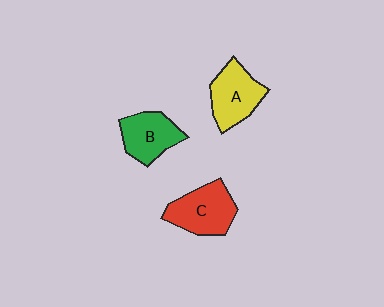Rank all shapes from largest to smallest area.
From largest to smallest: C (red), A (yellow), B (green).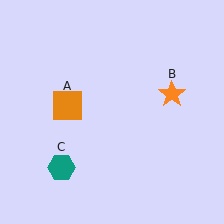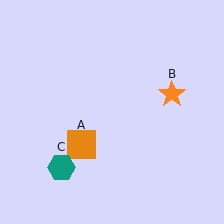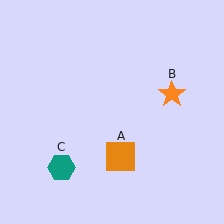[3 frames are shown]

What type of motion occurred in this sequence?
The orange square (object A) rotated counterclockwise around the center of the scene.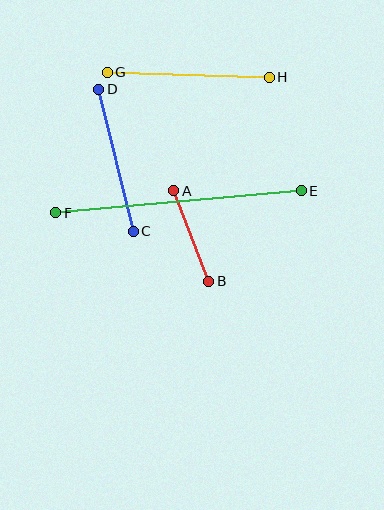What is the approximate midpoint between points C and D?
The midpoint is at approximately (116, 160) pixels.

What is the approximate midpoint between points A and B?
The midpoint is at approximately (191, 236) pixels.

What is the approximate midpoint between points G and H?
The midpoint is at approximately (188, 75) pixels.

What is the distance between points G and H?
The distance is approximately 162 pixels.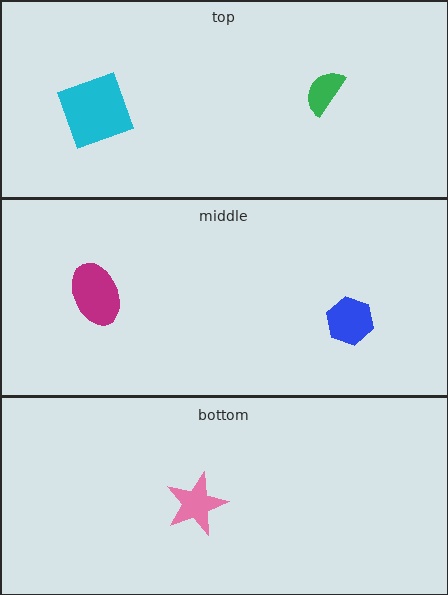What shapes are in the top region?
The cyan square, the green semicircle.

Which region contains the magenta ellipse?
The middle region.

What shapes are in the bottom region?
The pink star.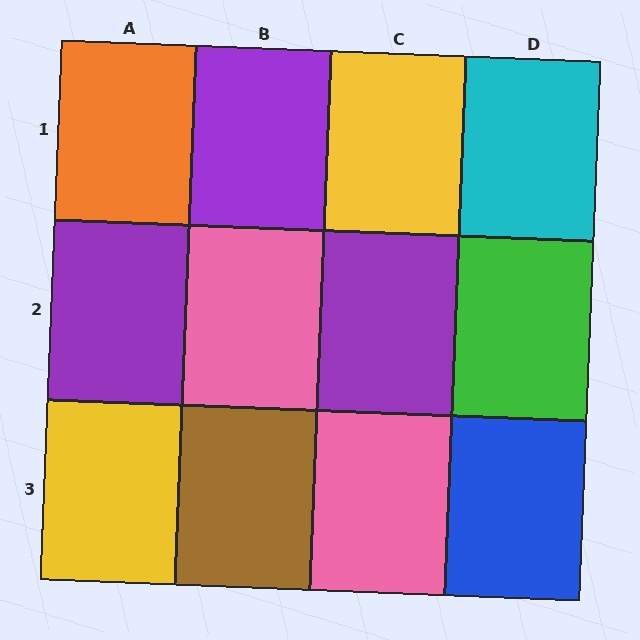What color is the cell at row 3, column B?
Brown.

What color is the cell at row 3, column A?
Yellow.